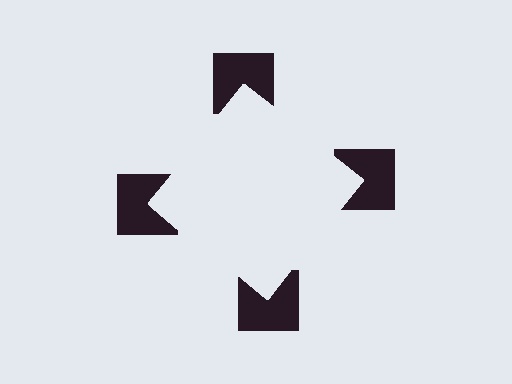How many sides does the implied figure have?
4 sides.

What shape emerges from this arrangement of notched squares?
An illusory square — its edges are inferred from the aligned wedge cuts in the notched squares, not physically drawn.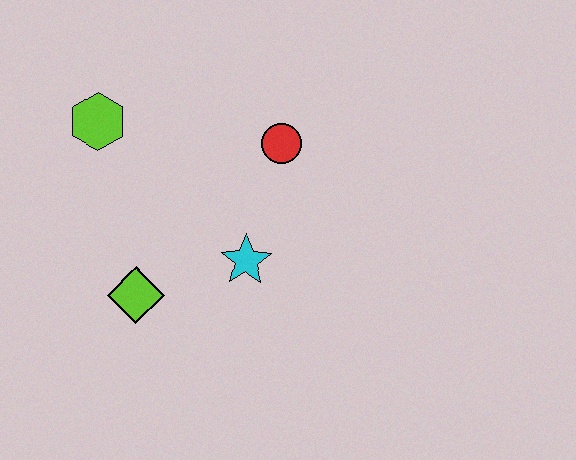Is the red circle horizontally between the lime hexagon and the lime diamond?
No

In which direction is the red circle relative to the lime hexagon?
The red circle is to the right of the lime hexagon.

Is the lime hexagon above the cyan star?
Yes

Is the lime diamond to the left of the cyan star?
Yes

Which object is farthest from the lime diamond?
The red circle is farthest from the lime diamond.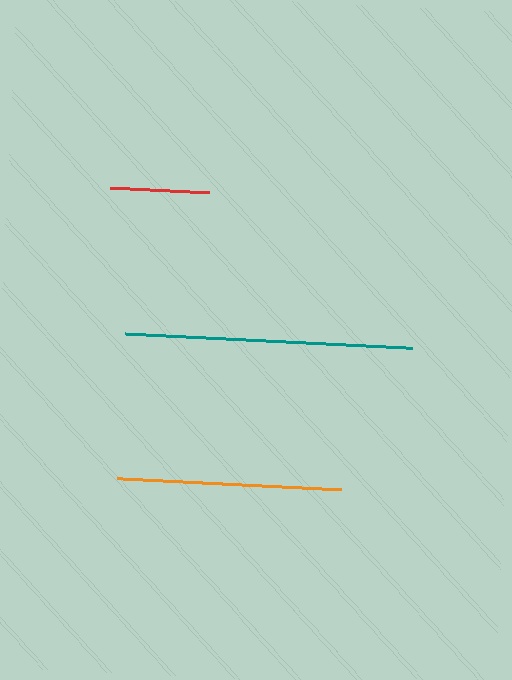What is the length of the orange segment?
The orange segment is approximately 223 pixels long.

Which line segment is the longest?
The teal line is the longest at approximately 287 pixels.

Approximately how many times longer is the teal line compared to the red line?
The teal line is approximately 2.9 times the length of the red line.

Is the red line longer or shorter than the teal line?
The teal line is longer than the red line.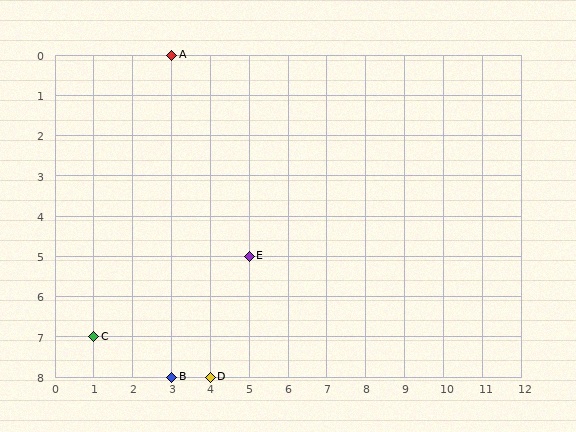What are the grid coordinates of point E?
Point E is at grid coordinates (5, 5).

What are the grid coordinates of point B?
Point B is at grid coordinates (3, 8).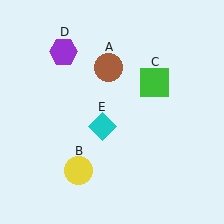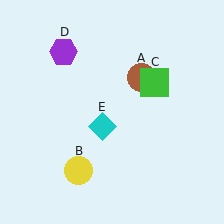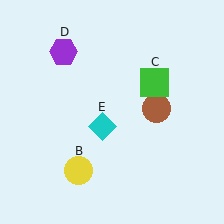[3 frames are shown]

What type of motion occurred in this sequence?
The brown circle (object A) rotated clockwise around the center of the scene.